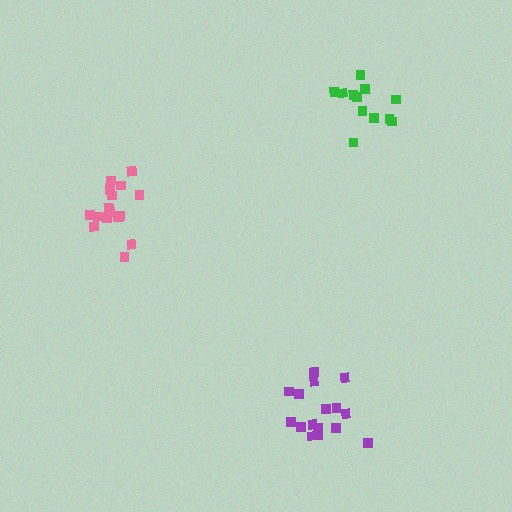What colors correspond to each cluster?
The clusters are colored: purple, green, pink.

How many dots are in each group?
Group 1: 16 dots, Group 2: 12 dots, Group 3: 17 dots (45 total).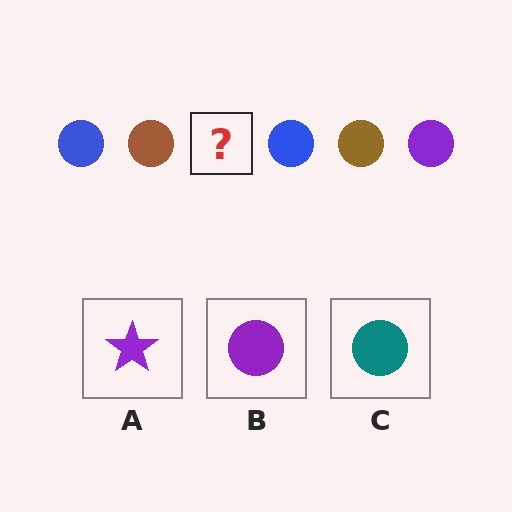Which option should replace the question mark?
Option B.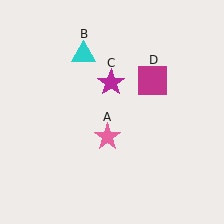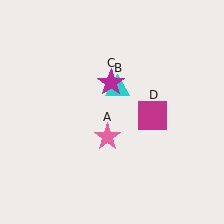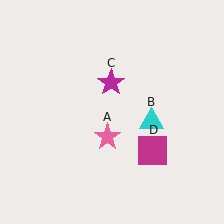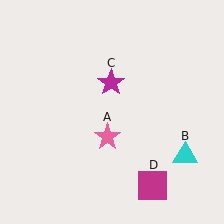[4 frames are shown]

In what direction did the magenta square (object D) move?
The magenta square (object D) moved down.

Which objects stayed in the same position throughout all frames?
Pink star (object A) and magenta star (object C) remained stationary.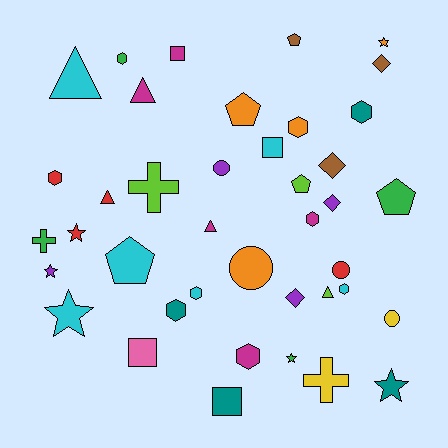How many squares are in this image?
There are 4 squares.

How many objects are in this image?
There are 40 objects.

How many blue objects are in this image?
There are no blue objects.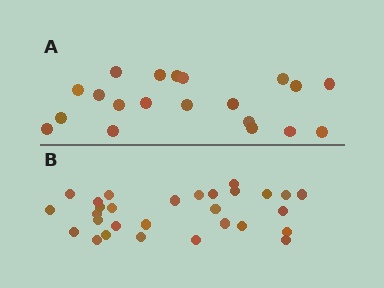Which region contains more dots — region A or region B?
Region B (the bottom region) has more dots.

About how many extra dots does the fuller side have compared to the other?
Region B has roughly 8 or so more dots than region A.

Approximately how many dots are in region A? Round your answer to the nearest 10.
About 20 dots.